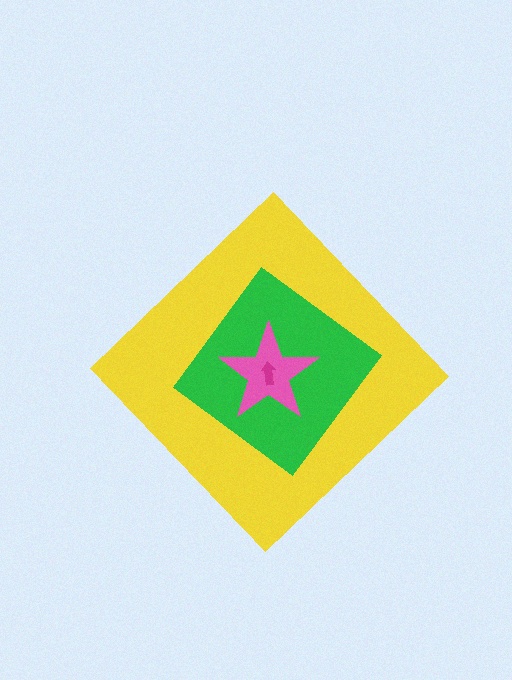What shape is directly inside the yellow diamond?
The green diamond.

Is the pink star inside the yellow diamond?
Yes.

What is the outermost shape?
The yellow diamond.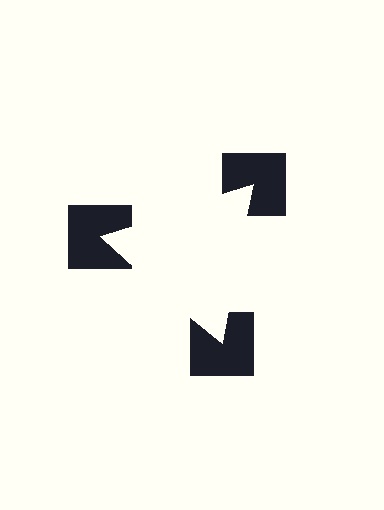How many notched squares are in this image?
There are 3 — one at each vertex of the illusory triangle.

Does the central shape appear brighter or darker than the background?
It typically appears slightly brighter than the background, even though no actual brightness change is drawn.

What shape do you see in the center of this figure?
An illusory triangle — its edges are inferred from the aligned wedge cuts in the notched squares, not physically drawn.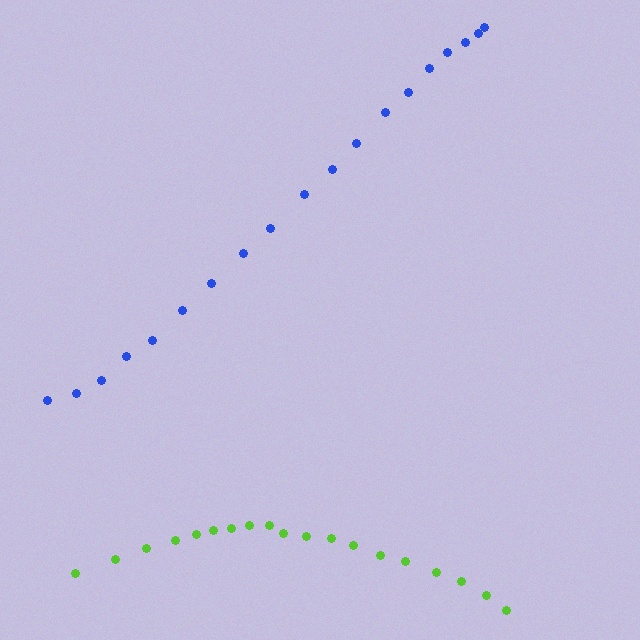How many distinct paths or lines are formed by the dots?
There are 2 distinct paths.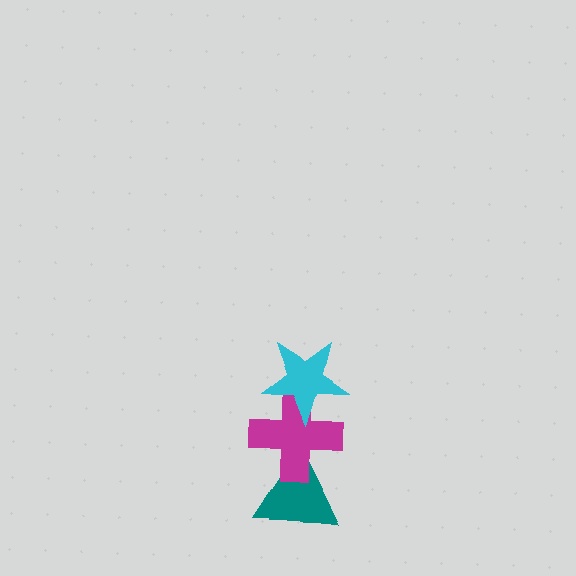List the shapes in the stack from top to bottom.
From top to bottom: the cyan star, the magenta cross, the teal triangle.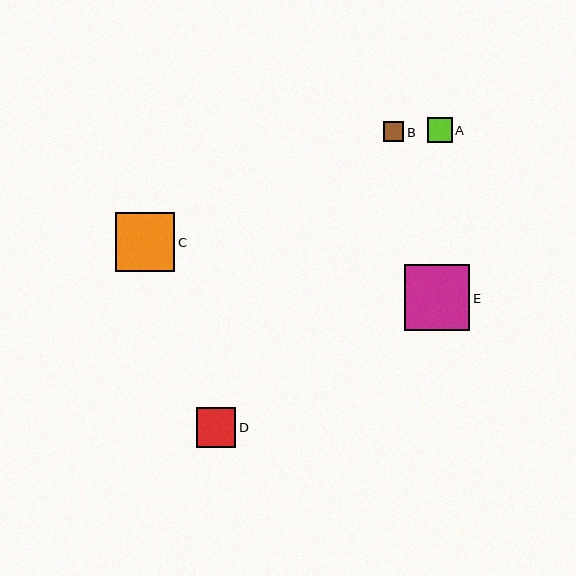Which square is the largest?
Square E is the largest with a size of approximately 66 pixels.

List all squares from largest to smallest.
From largest to smallest: E, C, D, A, B.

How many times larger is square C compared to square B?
Square C is approximately 2.9 times the size of square B.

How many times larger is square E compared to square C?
Square E is approximately 1.1 times the size of square C.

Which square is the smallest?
Square B is the smallest with a size of approximately 20 pixels.